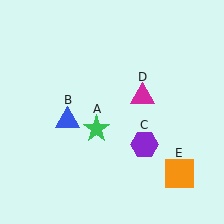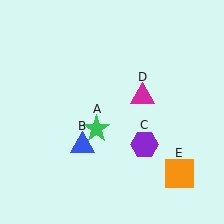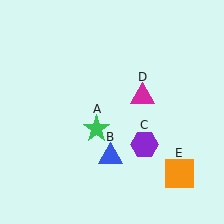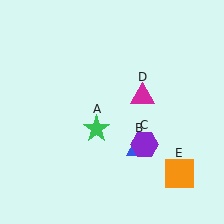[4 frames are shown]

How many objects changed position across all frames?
1 object changed position: blue triangle (object B).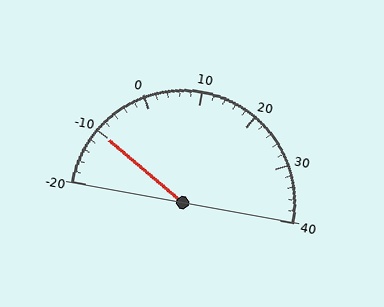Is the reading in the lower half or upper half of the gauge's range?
The reading is in the lower half of the range (-20 to 40).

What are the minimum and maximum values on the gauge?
The gauge ranges from -20 to 40.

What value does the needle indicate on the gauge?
The needle indicates approximately -10.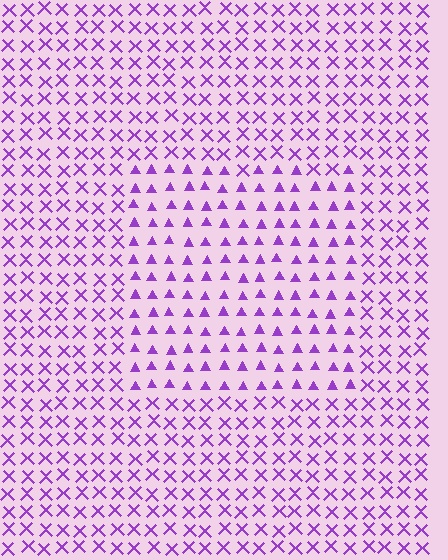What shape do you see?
I see a rectangle.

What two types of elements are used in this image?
The image uses triangles inside the rectangle region and X marks outside it.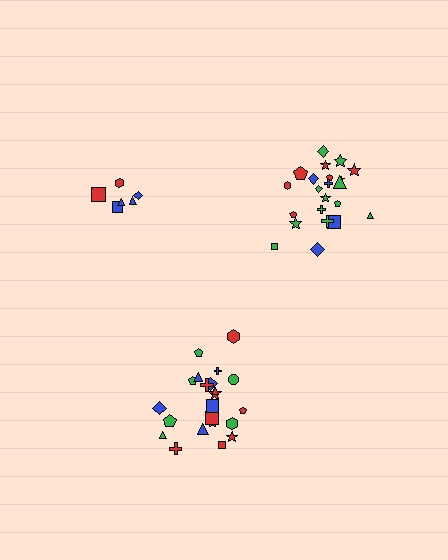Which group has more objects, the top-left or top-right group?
The top-right group.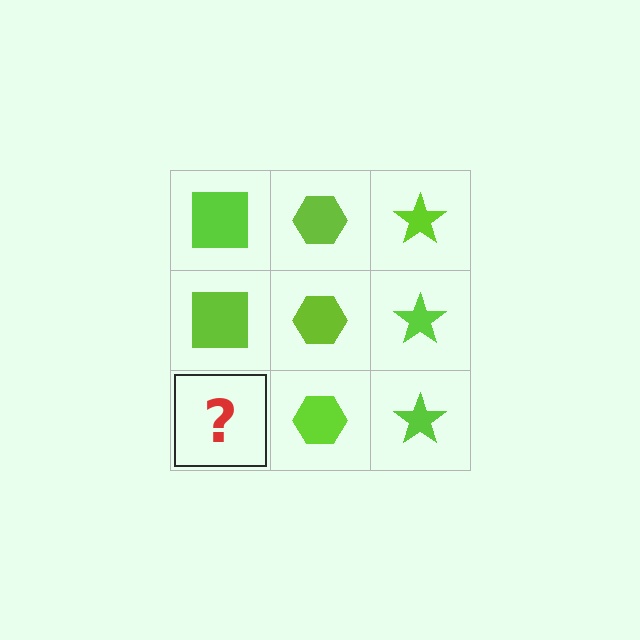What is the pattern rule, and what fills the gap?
The rule is that each column has a consistent shape. The gap should be filled with a lime square.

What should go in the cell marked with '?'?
The missing cell should contain a lime square.